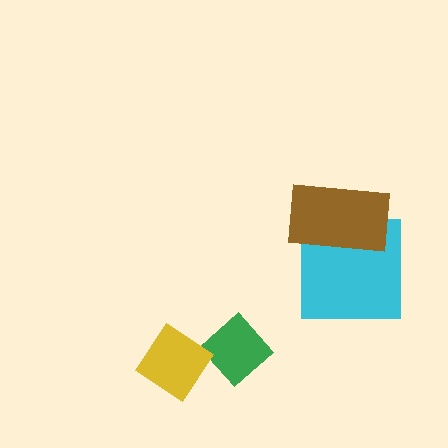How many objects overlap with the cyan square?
1 object overlaps with the cyan square.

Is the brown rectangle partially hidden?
No, no other shape covers it.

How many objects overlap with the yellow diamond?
0 objects overlap with the yellow diamond.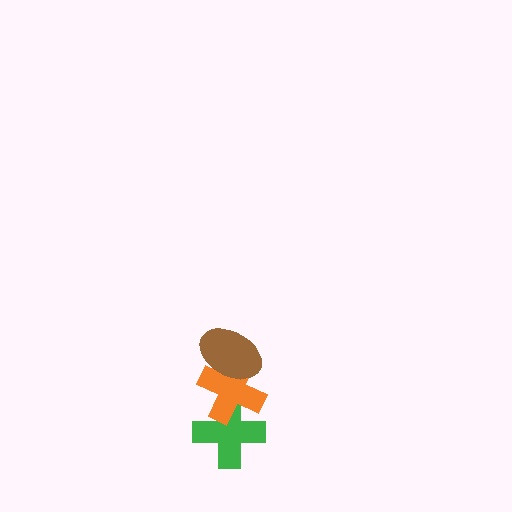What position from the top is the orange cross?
The orange cross is 2nd from the top.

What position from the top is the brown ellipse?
The brown ellipse is 1st from the top.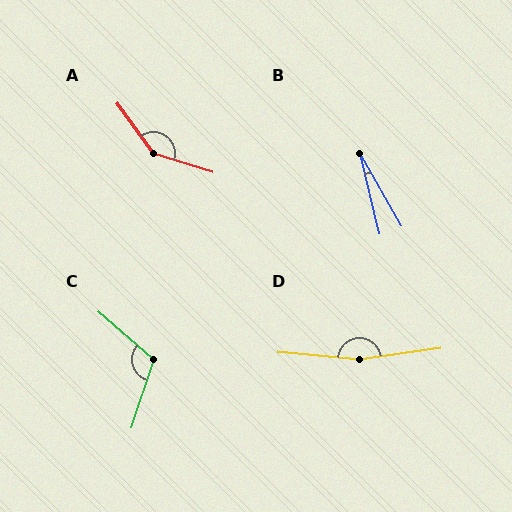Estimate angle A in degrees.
Approximately 143 degrees.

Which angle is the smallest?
B, at approximately 16 degrees.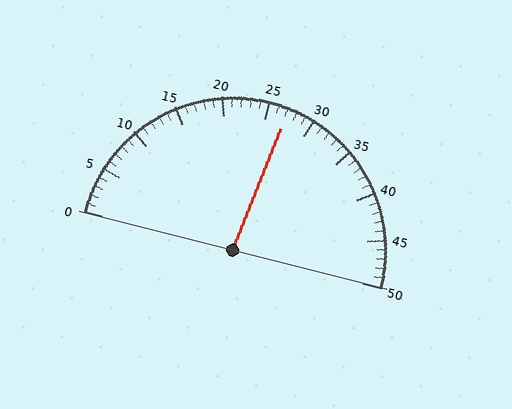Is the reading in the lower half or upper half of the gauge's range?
The reading is in the upper half of the range (0 to 50).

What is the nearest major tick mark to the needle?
The nearest major tick mark is 25.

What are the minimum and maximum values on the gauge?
The gauge ranges from 0 to 50.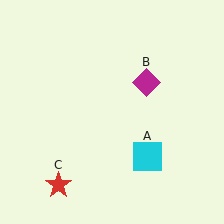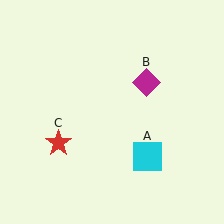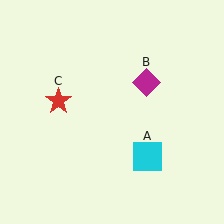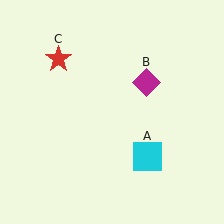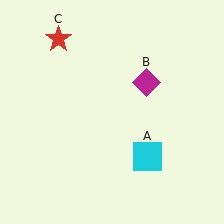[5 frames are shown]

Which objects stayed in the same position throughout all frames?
Cyan square (object A) and magenta diamond (object B) remained stationary.